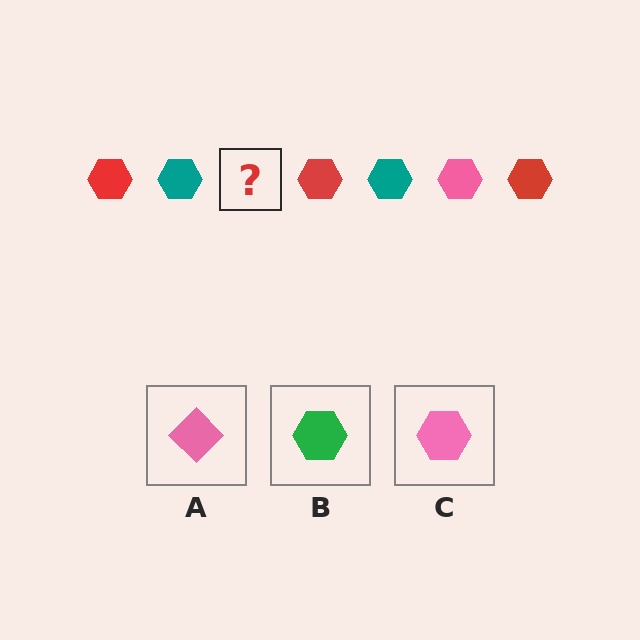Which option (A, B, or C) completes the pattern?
C.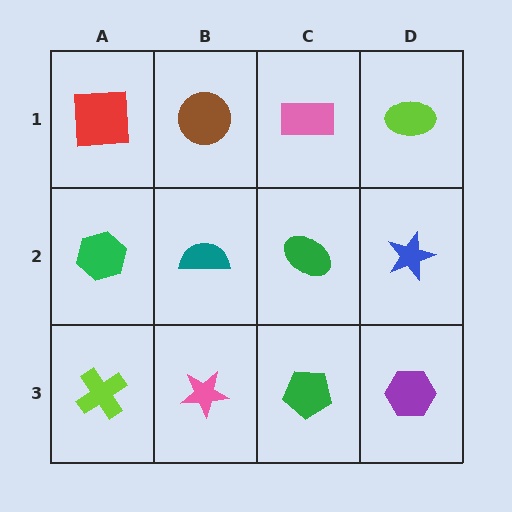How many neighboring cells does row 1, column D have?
2.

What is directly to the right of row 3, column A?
A pink star.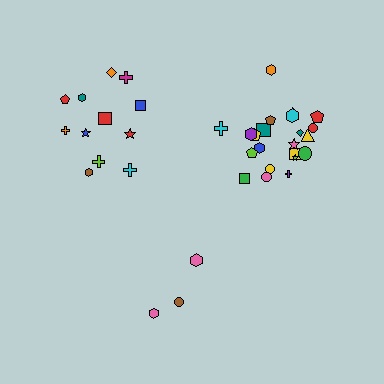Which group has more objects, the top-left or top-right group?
The top-right group.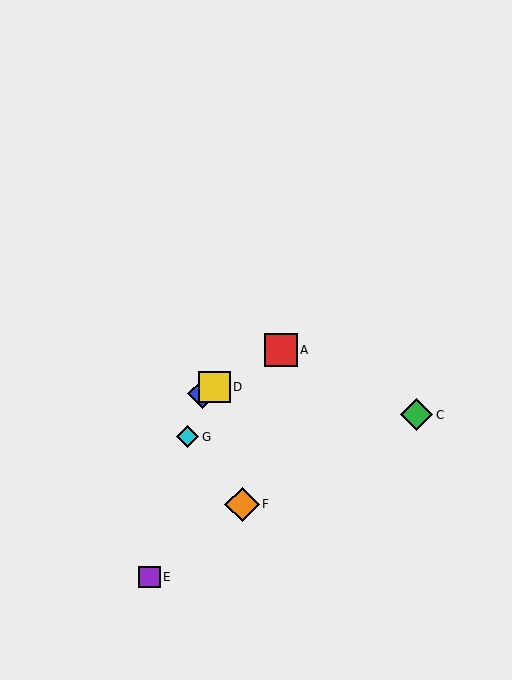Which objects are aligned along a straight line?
Objects A, B, D are aligned along a straight line.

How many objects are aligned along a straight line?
3 objects (A, B, D) are aligned along a straight line.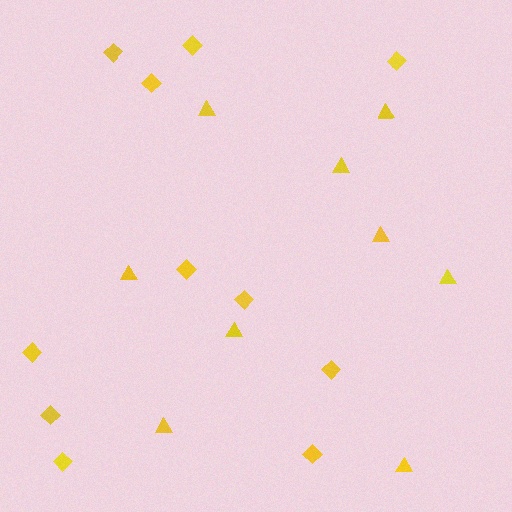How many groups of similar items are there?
There are 2 groups: one group of diamonds (11) and one group of triangles (9).